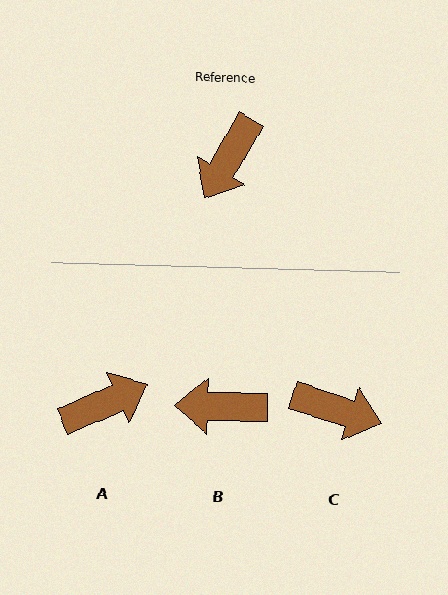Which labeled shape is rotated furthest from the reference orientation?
A, about 145 degrees away.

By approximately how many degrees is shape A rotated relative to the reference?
Approximately 145 degrees counter-clockwise.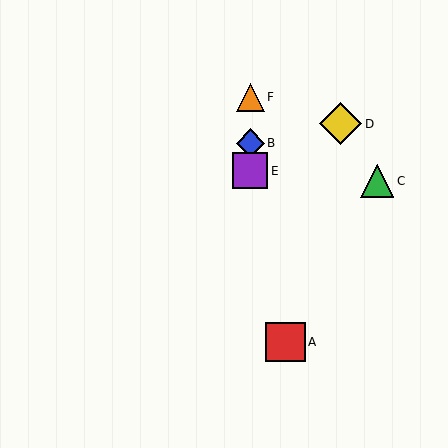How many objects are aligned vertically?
3 objects (B, E, F) are aligned vertically.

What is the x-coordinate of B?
Object B is at x≈250.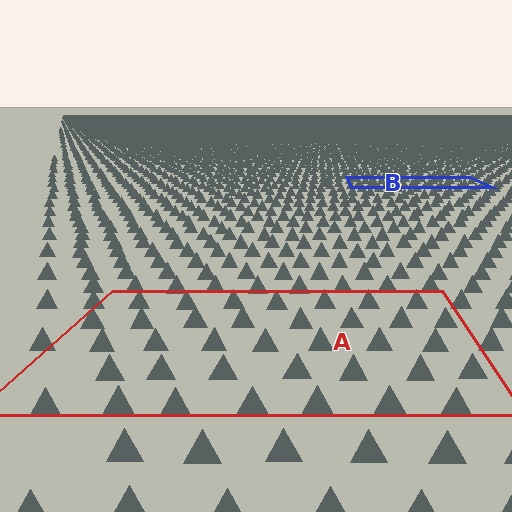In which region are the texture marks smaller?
The texture marks are smaller in region B, because it is farther away.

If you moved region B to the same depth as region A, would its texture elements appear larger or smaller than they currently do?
They would appear larger. At a closer depth, the same texture elements are projected at a bigger on-screen size.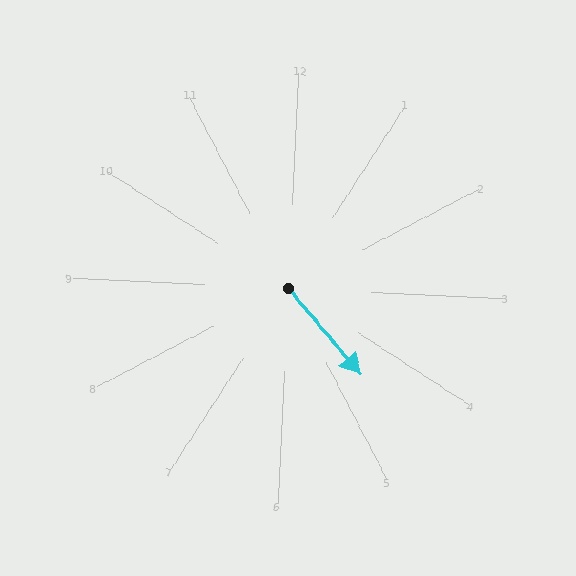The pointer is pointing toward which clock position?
Roughly 5 o'clock.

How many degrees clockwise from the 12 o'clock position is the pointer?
Approximately 137 degrees.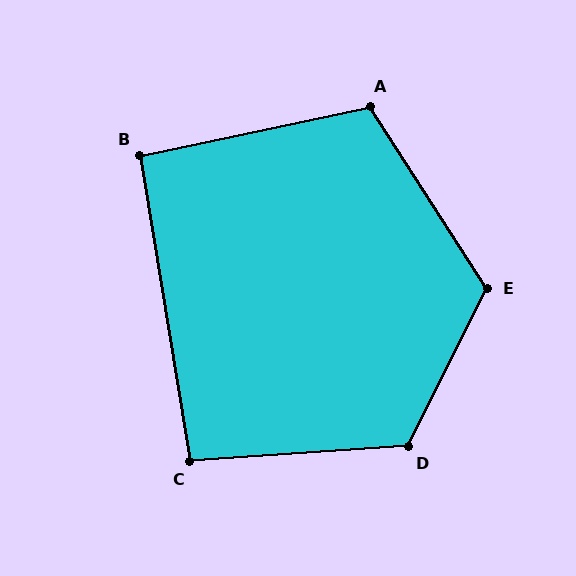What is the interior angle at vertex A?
Approximately 111 degrees (obtuse).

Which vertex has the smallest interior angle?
B, at approximately 93 degrees.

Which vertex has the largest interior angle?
E, at approximately 121 degrees.